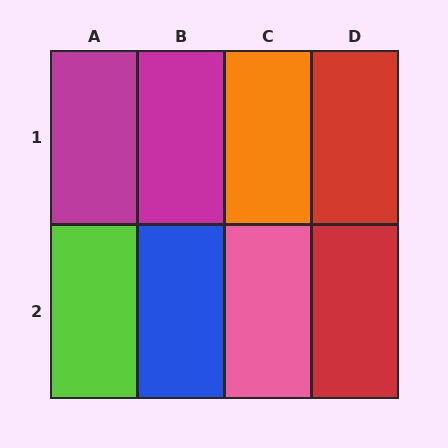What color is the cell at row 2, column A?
Lime.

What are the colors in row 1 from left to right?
Magenta, magenta, orange, red.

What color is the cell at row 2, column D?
Red.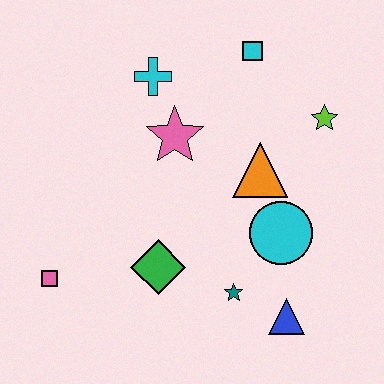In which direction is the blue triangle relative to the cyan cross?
The blue triangle is below the cyan cross.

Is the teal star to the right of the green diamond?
Yes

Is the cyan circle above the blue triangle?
Yes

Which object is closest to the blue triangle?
The teal star is closest to the blue triangle.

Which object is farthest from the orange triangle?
The pink square is farthest from the orange triangle.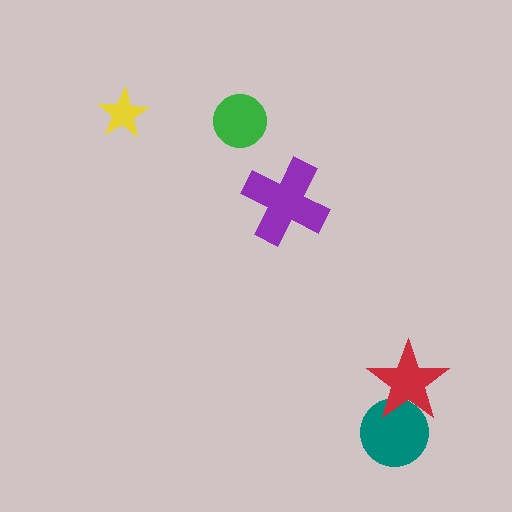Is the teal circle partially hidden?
Yes, it is partially covered by another shape.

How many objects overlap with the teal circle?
1 object overlaps with the teal circle.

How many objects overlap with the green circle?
0 objects overlap with the green circle.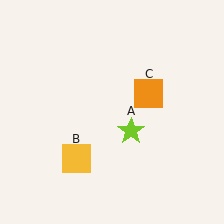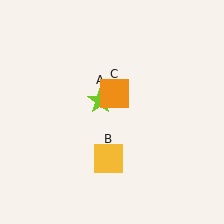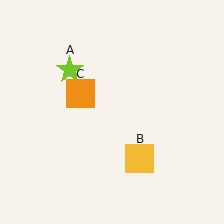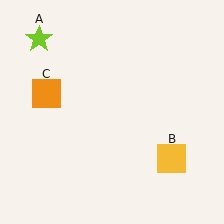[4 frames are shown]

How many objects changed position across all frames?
3 objects changed position: lime star (object A), yellow square (object B), orange square (object C).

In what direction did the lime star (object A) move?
The lime star (object A) moved up and to the left.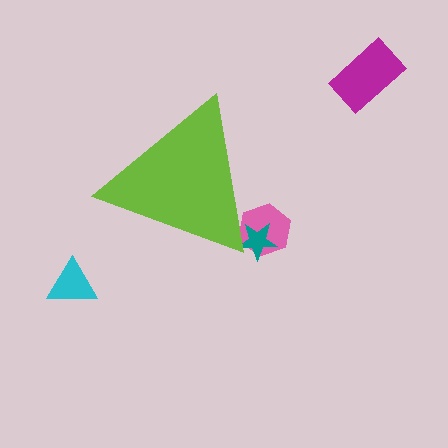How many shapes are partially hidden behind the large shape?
2 shapes are partially hidden.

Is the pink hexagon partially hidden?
Yes, the pink hexagon is partially hidden behind the lime triangle.